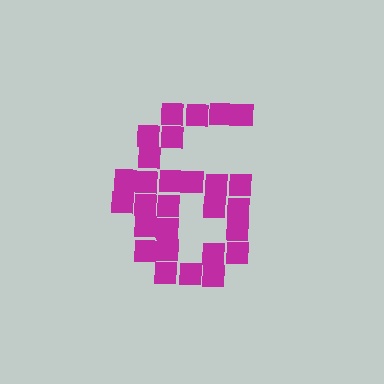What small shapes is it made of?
It is made of small squares.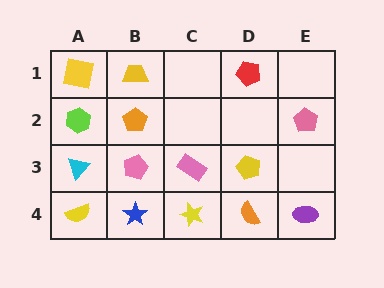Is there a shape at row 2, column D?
No, that cell is empty.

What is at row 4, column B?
A blue star.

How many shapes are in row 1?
3 shapes.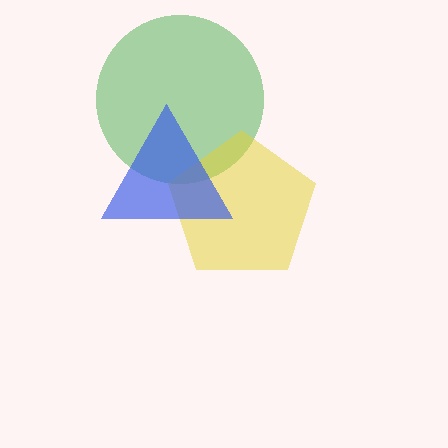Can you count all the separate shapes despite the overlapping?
Yes, there are 3 separate shapes.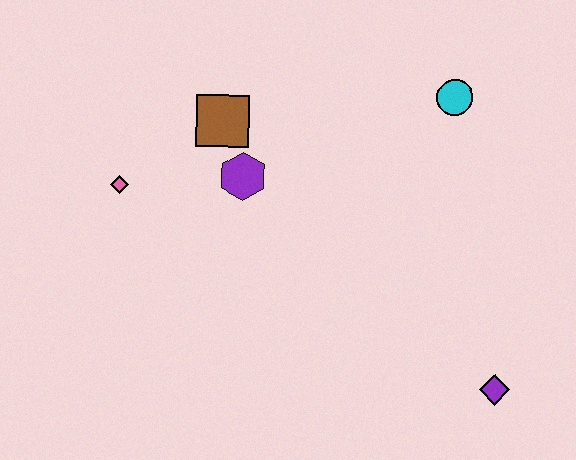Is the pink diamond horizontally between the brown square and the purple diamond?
No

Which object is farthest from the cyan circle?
The pink diamond is farthest from the cyan circle.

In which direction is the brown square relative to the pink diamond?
The brown square is to the right of the pink diamond.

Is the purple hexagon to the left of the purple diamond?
Yes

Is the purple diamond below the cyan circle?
Yes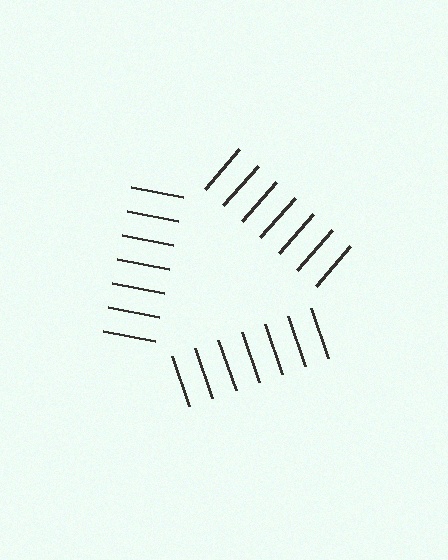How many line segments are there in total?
21 — 7 along each of the 3 edges.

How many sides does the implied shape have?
3 sides — the line-ends trace a triangle.